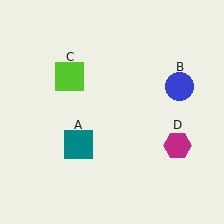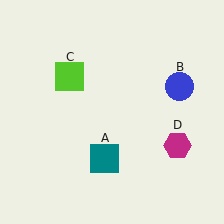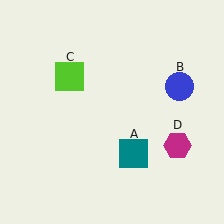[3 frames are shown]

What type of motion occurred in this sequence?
The teal square (object A) rotated counterclockwise around the center of the scene.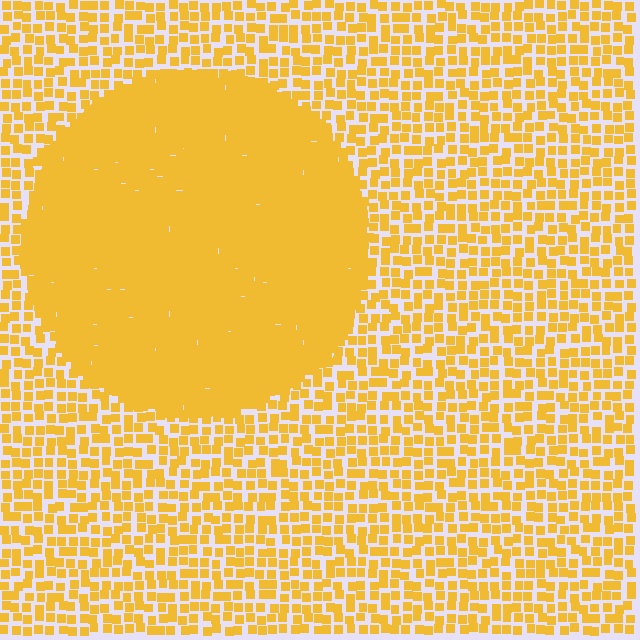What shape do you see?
I see a circle.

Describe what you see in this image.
The image contains small yellow elements arranged at two different densities. A circle-shaped region is visible where the elements are more densely packed than the surrounding area.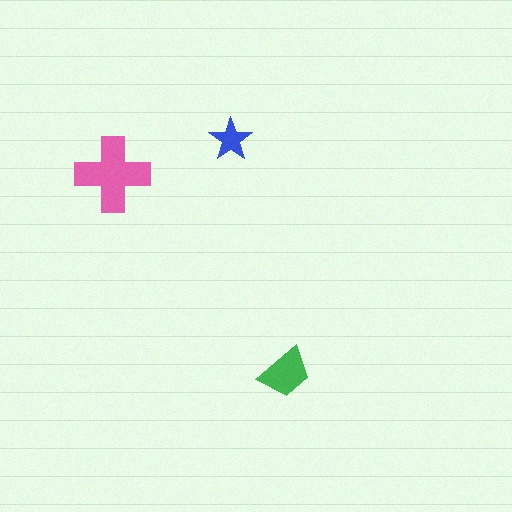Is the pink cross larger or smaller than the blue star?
Larger.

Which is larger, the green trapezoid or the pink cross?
The pink cross.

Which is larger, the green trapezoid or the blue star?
The green trapezoid.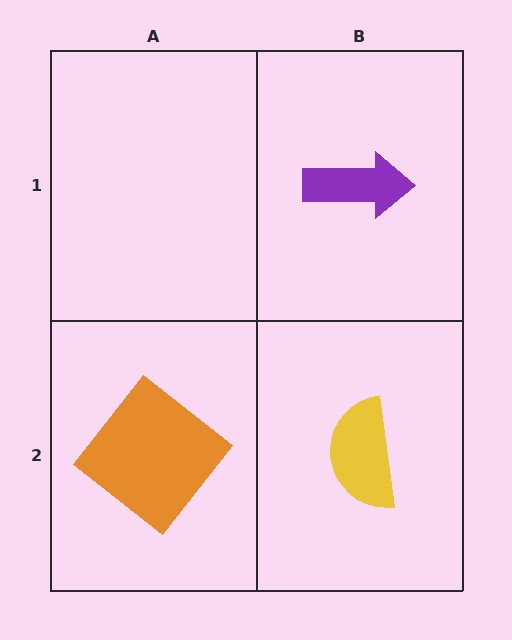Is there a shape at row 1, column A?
No, that cell is empty.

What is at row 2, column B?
A yellow semicircle.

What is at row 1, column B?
A purple arrow.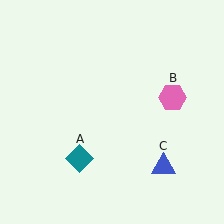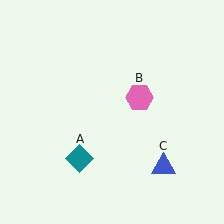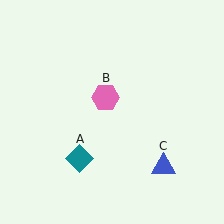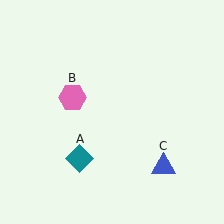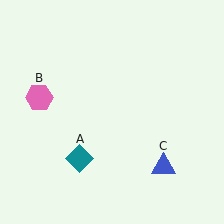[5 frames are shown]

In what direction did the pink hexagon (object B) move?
The pink hexagon (object B) moved left.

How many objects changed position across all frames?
1 object changed position: pink hexagon (object B).